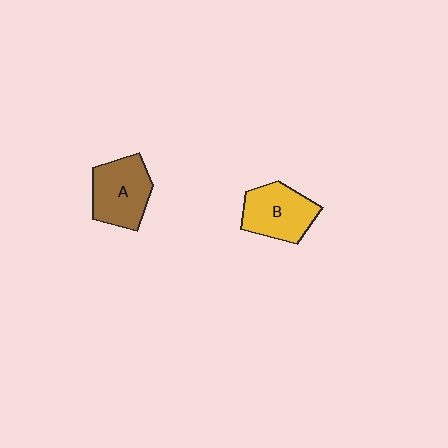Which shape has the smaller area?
Shape B (yellow).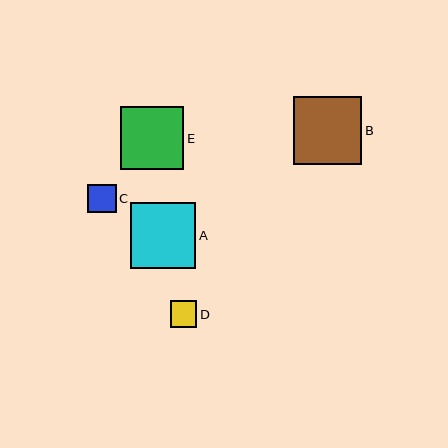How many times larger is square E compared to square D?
Square E is approximately 2.4 times the size of square D.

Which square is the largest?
Square B is the largest with a size of approximately 69 pixels.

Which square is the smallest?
Square D is the smallest with a size of approximately 26 pixels.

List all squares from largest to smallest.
From largest to smallest: B, A, E, C, D.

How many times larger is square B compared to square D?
Square B is approximately 2.6 times the size of square D.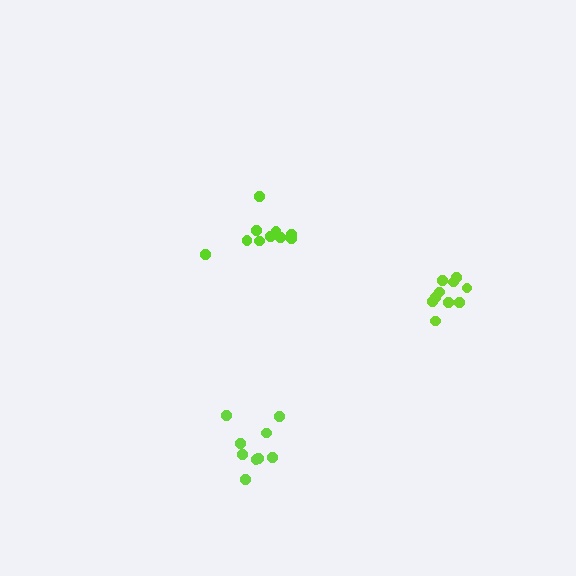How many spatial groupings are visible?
There are 3 spatial groupings.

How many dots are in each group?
Group 1: 10 dots, Group 2: 9 dots, Group 3: 10 dots (29 total).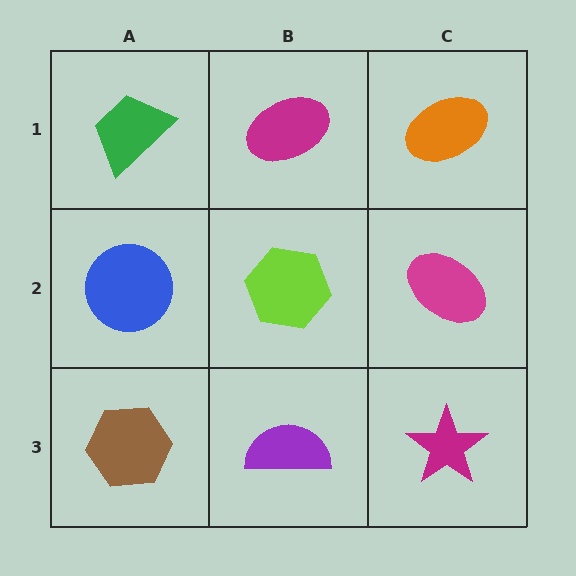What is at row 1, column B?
A magenta ellipse.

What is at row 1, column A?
A green trapezoid.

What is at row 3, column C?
A magenta star.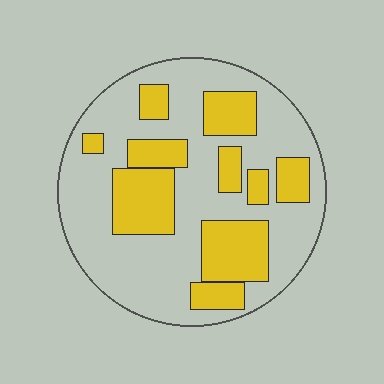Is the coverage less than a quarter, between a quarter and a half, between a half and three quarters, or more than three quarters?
Between a quarter and a half.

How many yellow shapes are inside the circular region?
10.